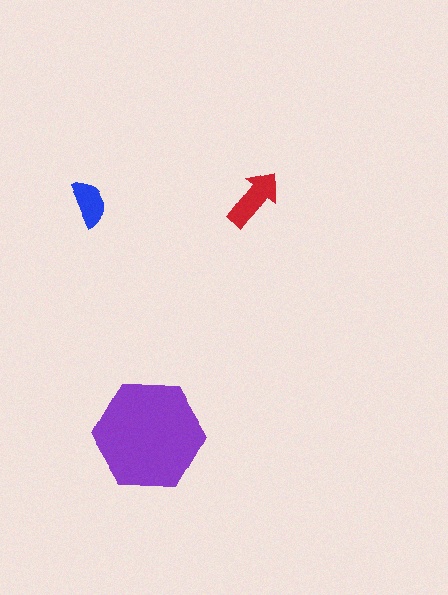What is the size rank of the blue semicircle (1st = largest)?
3rd.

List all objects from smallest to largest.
The blue semicircle, the red arrow, the purple hexagon.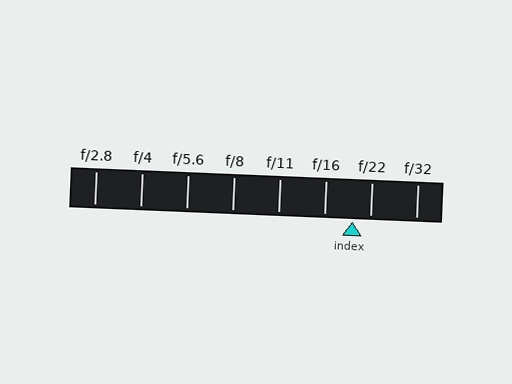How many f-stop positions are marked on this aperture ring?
There are 8 f-stop positions marked.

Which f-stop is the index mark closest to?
The index mark is closest to f/22.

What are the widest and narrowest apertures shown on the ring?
The widest aperture shown is f/2.8 and the narrowest is f/32.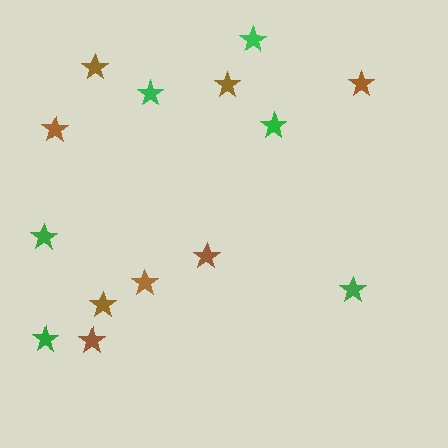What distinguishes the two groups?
There are 2 groups: one group of green stars (6) and one group of brown stars (8).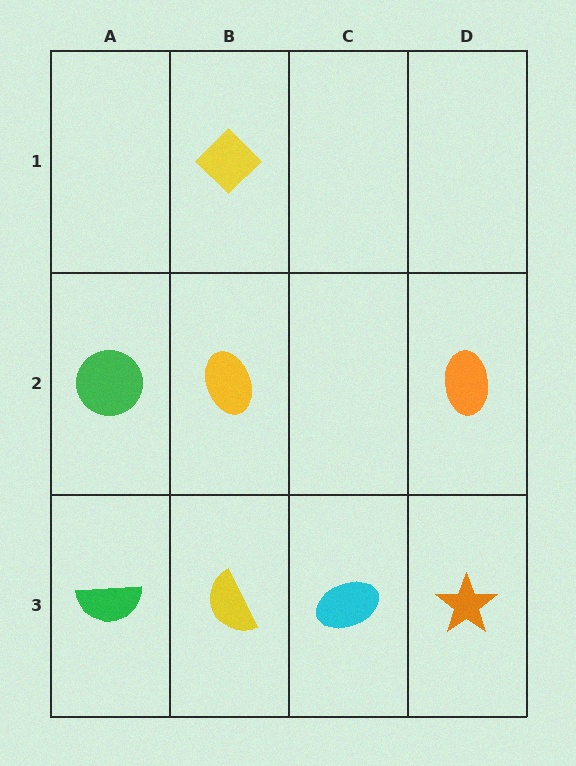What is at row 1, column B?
A yellow diamond.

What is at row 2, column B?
A yellow ellipse.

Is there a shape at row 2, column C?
No, that cell is empty.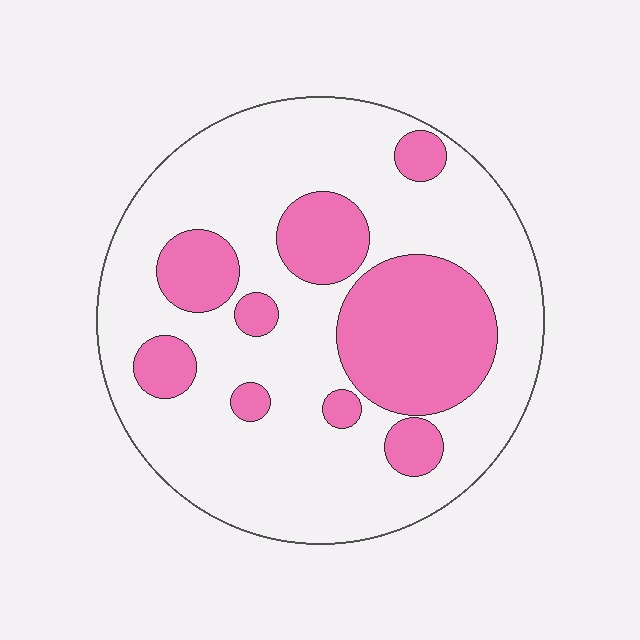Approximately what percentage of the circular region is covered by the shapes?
Approximately 30%.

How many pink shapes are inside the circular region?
9.